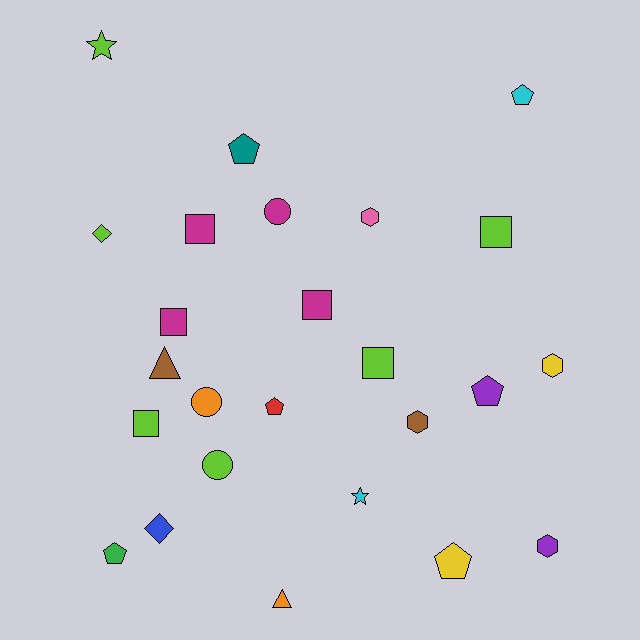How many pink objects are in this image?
There is 1 pink object.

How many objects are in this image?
There are 25 objects.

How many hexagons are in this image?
There are 4 hexagons.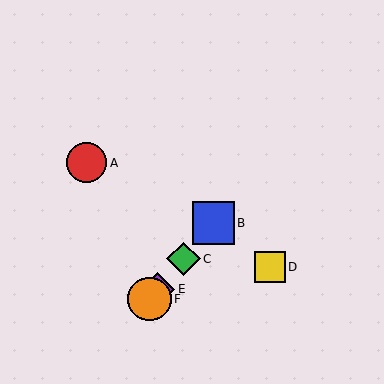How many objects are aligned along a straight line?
4 objects (B, C, E, F) are aligned along a straight line.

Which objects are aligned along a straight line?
Objects B, C, E, F are aligned along a straight line.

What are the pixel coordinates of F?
Object F is at (150, 299).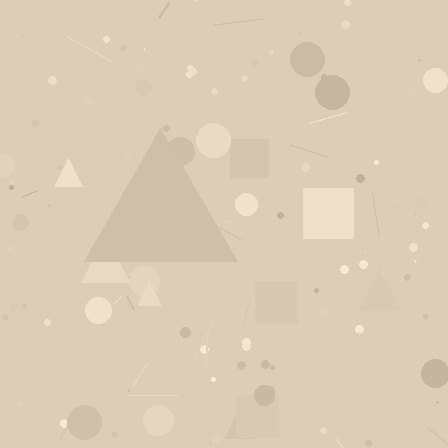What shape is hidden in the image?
A triangle is hidden in the image.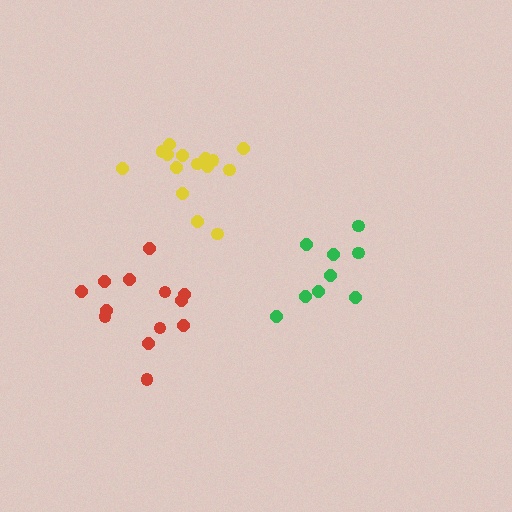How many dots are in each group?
Group 1: 9 dots, Group 2: 13 dots, Group 3: 15 dots (37 total).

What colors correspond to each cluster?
The clusters are colored: green, red, yellow.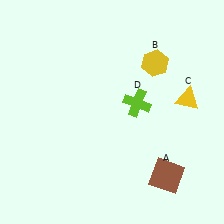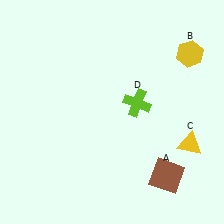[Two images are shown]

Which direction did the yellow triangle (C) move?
The yellow triangle (C) moved down.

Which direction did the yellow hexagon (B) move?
The yellow hexagon (B) moved right.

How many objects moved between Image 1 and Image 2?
2 objects moved between the two images.